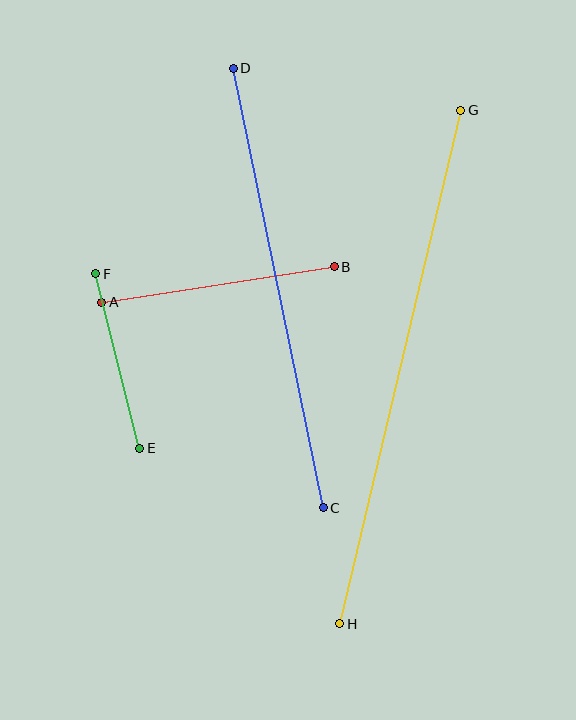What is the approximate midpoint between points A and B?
The midpoint is at approximately (218, 285) pixels.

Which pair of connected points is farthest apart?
Points G and H are farthest apart.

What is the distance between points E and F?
The distance is approximately 180 pixels.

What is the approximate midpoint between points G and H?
The midpoint is at approximately (400, 367) pixels.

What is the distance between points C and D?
The distance is approximately 449 pixels.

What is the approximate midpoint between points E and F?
The midpoint is at approximately (118, 361) pixels.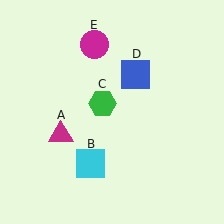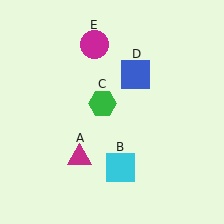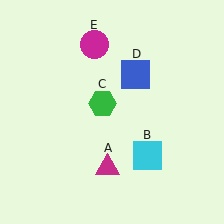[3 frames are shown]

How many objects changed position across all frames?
2 objects changed position: magenta triangle (object A), cyan square (object B).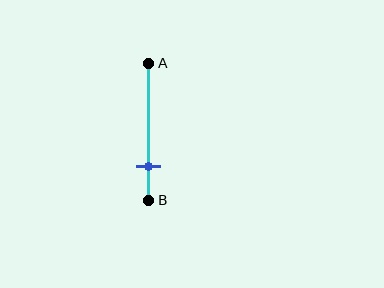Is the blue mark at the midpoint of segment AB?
No, the mark is at about 75% from A, not at the 50% midpoint.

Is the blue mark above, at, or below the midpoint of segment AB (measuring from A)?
The blue mark is below the midpoint of segment AB.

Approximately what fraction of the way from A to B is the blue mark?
The blue mark is approximately 75% of the way from A to B.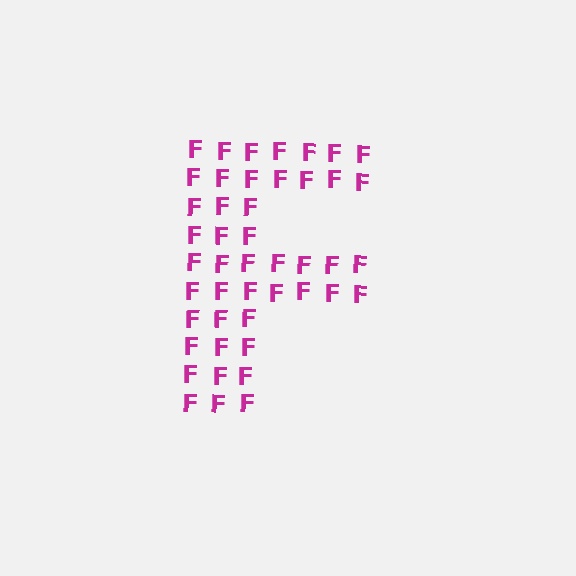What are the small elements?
The small elements are letter F's.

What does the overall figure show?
The overall figure shows the letter F.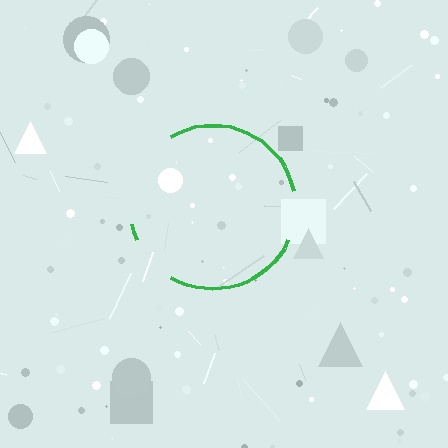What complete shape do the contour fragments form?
The contour fragments form a circle.